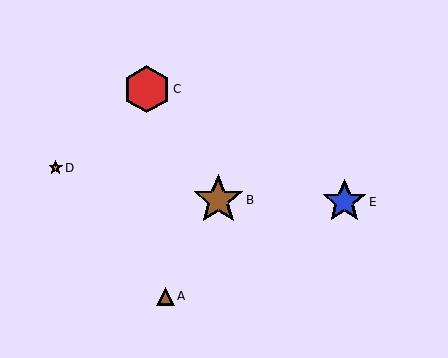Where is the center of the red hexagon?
The center of the red hexagon is at (147, 89).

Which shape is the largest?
The brown star (labeled B) is the largest.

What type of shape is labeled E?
Shape E is a blue star.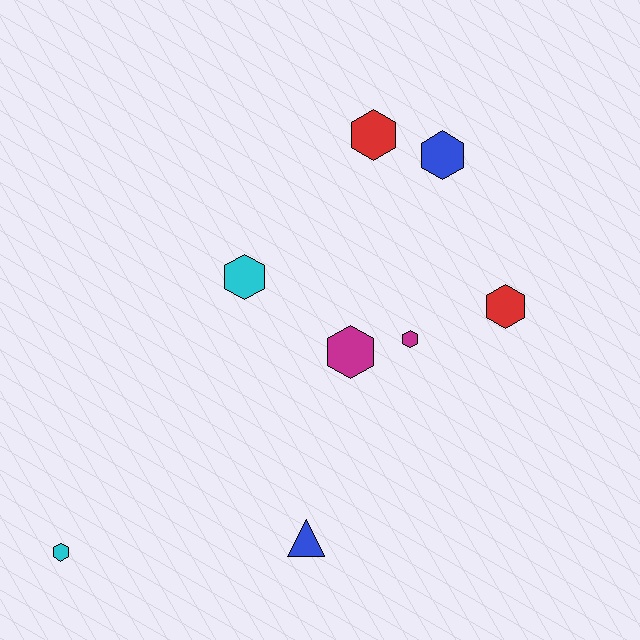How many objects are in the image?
There are 8 objects.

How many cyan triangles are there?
There are no cyan triangles.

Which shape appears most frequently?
Hexagon, with 7 objects.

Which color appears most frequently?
Blue, with 2 objects.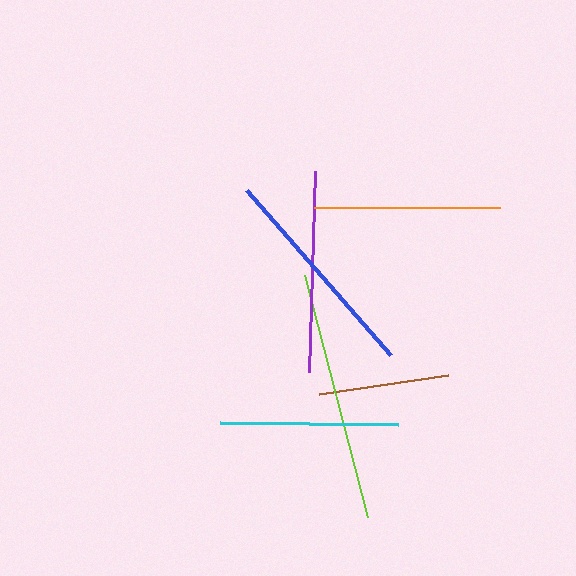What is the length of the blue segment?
The blue segment is approximately 219 pixels long.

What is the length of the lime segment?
The lime segment is approximately 250 pixels long.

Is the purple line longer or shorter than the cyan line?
The purple line is longer than the cyan line.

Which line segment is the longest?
The lime line is the longest at approximately 250 pixels.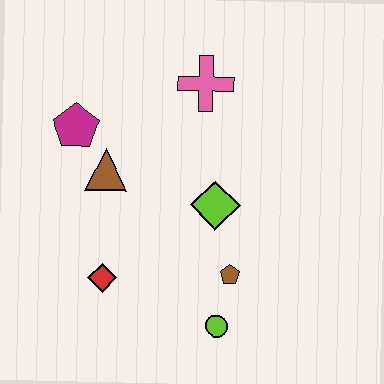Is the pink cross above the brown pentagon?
Yes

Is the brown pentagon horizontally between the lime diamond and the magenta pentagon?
No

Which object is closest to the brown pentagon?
The lime circle is closest to the brown pentagon.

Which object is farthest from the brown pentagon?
The magenta pentagon is farthest from the brown pentagon.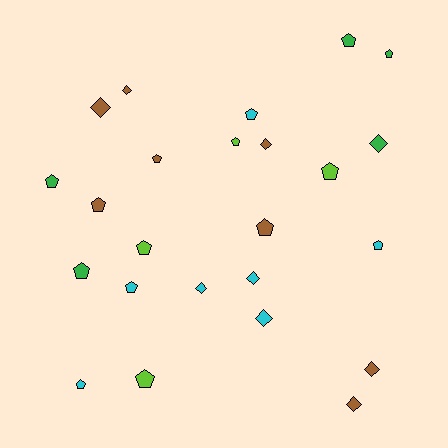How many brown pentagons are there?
There are 3 brown pentagons.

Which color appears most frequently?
Brown, with 8 objects.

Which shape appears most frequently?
Pentagon, with 15 objects.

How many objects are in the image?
There are 24 objects.